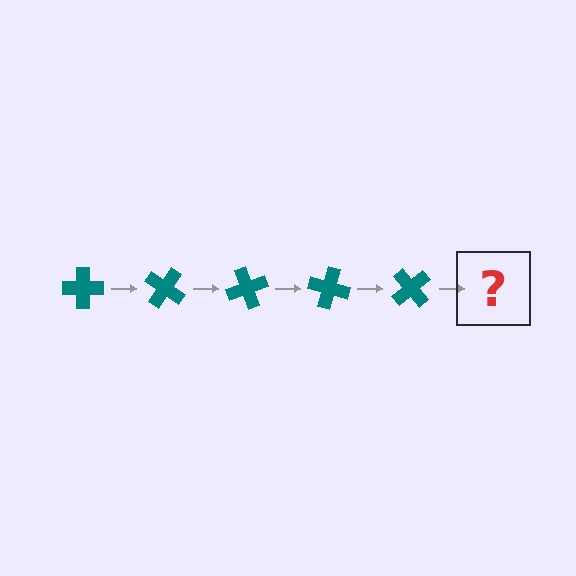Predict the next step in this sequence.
The next step is a teal cross rotated 175 degrees.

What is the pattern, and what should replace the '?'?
The pattern is that the cross rotates 35 degrees each step. The '?' should be a teal cross rotated 175 degrees.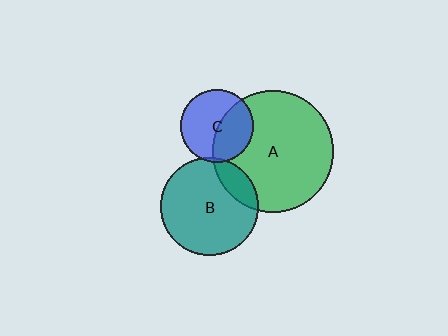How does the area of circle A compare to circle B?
Approximately 1.5 times.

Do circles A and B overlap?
Yes.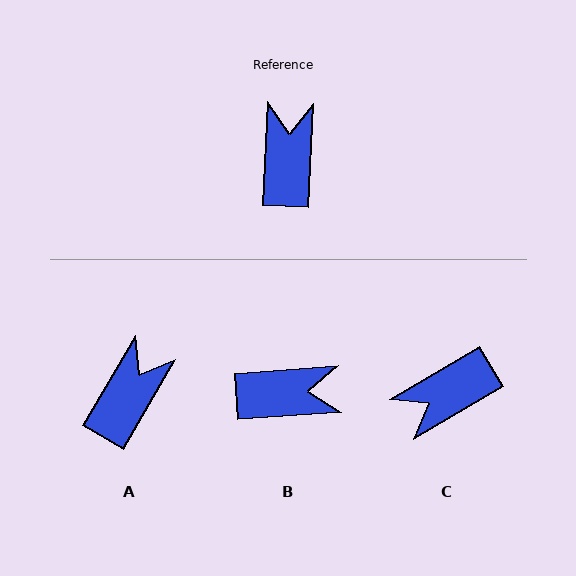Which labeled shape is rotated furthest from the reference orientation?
C, about 123 degrees away.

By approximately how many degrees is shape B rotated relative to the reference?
Approximately 83 degrees clockwise.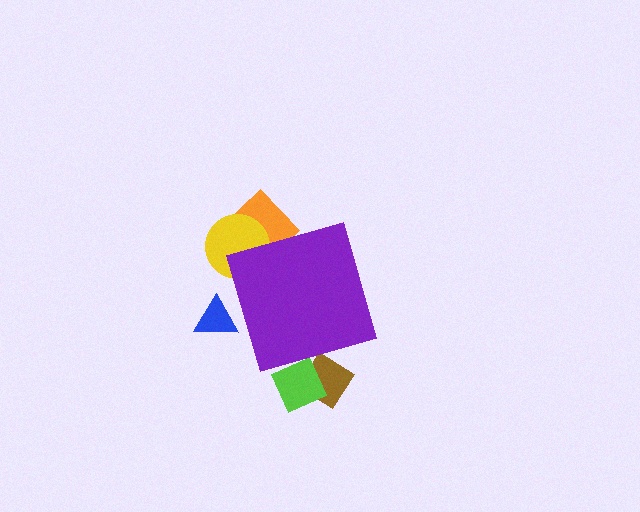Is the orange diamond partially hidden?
Yes, the orange diamond is partially hidden behind the purple diamond.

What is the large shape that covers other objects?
A purple diamond.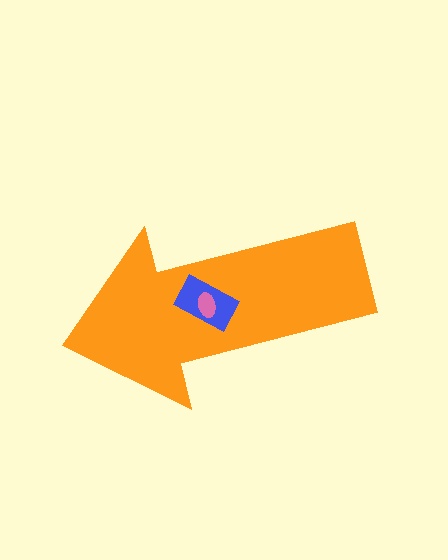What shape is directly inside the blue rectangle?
The pink ellipse.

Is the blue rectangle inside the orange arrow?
Yes.